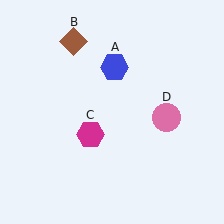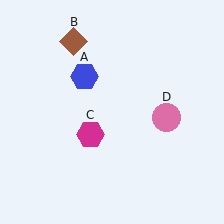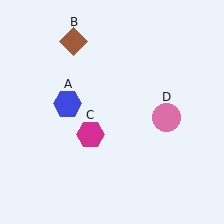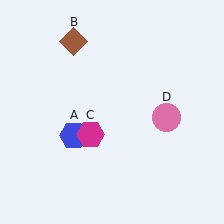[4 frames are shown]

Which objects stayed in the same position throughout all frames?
Brown diamond (object B) and magenta hexagon (object C) and pink circle (object D) remained stationary.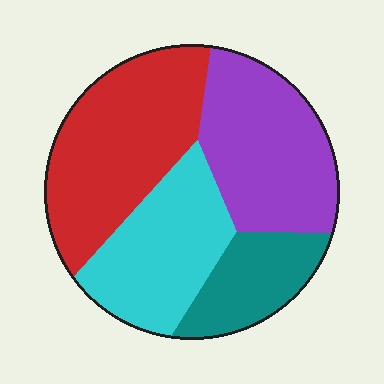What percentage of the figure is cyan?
Cyan takes up about one quarter (1/4) of the figure.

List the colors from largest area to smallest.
From largest to smallest: red, purple, cyan, teal.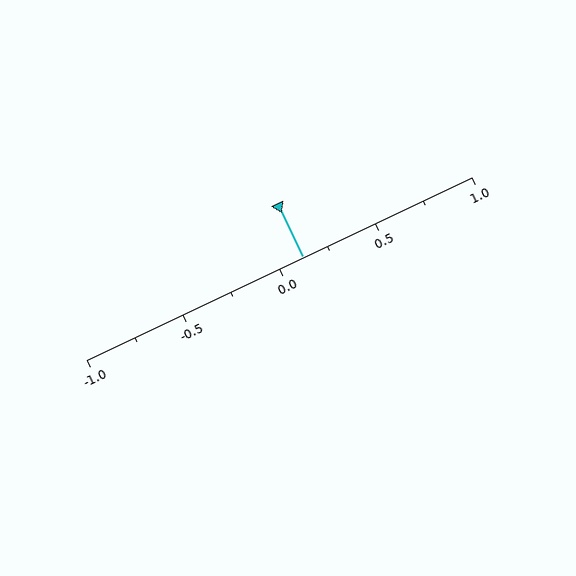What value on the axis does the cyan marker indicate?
The marker indicates approximately 0.12.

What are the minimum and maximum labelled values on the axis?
The axis runs from -1.0 to 1.0.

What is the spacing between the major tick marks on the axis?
The major ticks are spaced 0.5 apart.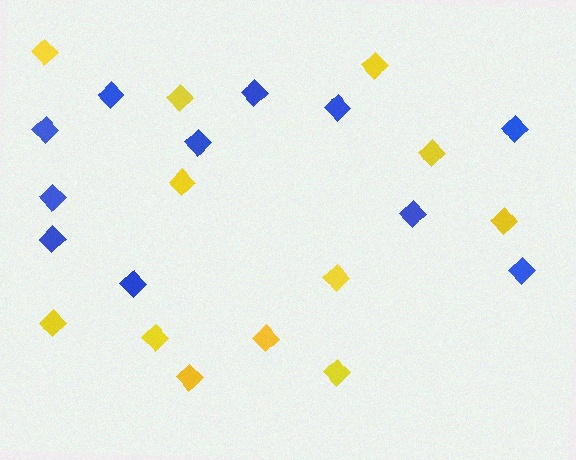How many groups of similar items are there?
There are 2 groups: one group of yellow diamonds (12) and one group of blue diamonds (11).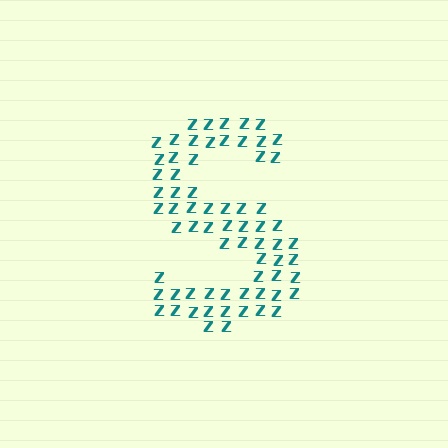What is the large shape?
The large shape is the letter S.